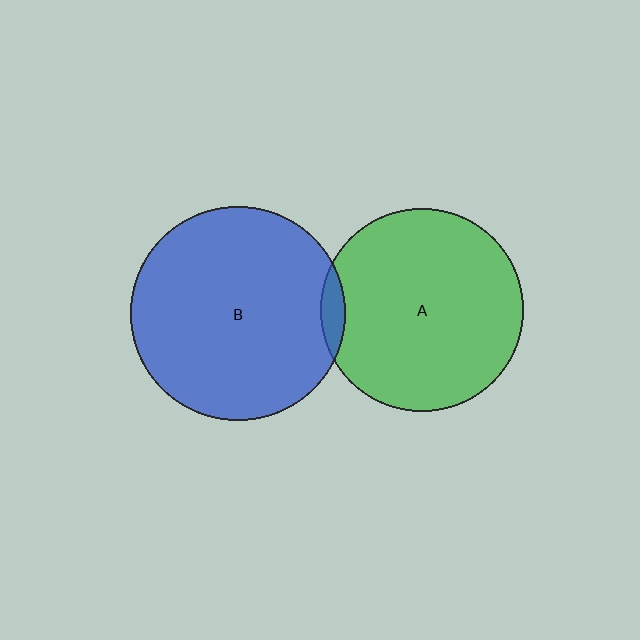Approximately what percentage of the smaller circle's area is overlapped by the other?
Approximately 5%.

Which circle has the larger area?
Circle B (blue).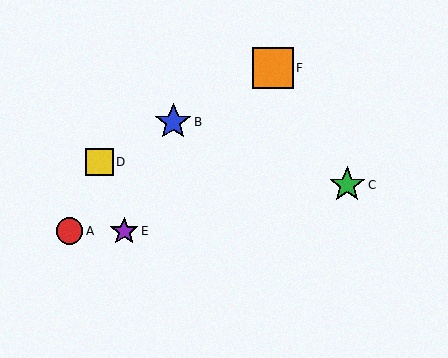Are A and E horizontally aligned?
Yes, both are at y≈231.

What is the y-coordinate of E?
Object E is at y≈231.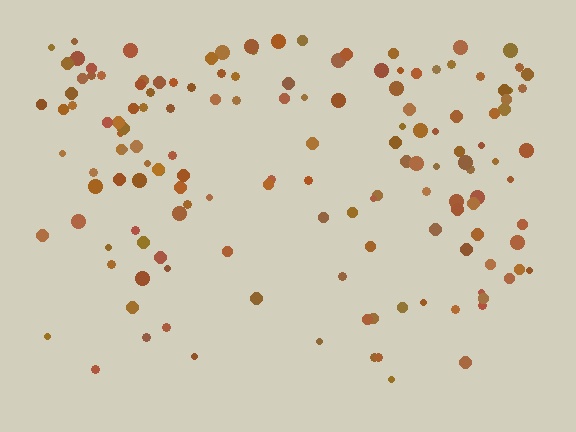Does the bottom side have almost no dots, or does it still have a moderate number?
Still a moderate number, just noticeably fewer than the top.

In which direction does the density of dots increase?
From bottom to top, with the top side densest.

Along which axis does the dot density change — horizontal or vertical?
Vertical.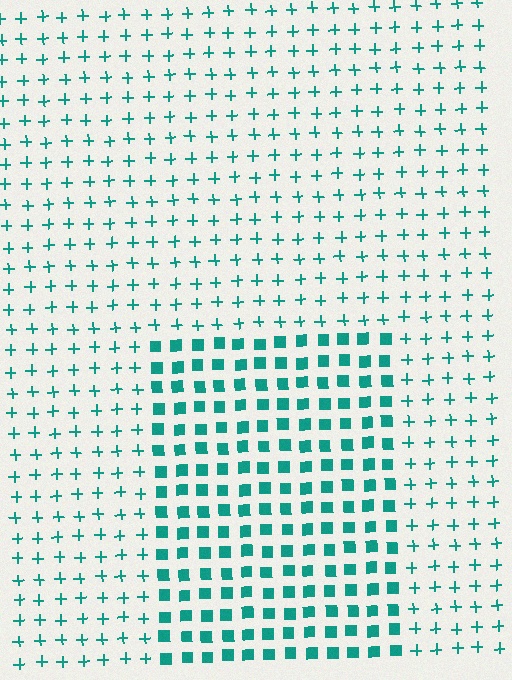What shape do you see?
I see a rectangle.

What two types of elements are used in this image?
The image uses squares inside the rectangle region and plus signs outside it.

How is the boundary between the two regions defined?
The boundary is defined by a change in element shape: squares inside vs. plus signs outside. All elements share the same color and spacing.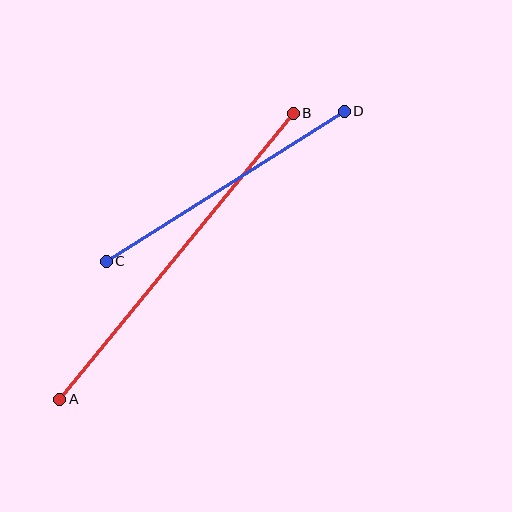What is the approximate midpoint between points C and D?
The midpoint is at approximately (225, 186) pixels.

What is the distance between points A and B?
The distance is approximately 369 pixels.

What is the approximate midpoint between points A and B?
The midpoint is at approximately (177, 256) pixels.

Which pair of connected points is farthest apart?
Points A and B are farthest apart.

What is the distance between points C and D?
The distance is approximately 281 pixels.